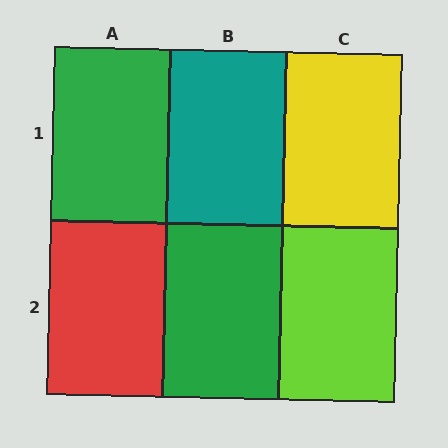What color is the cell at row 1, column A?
Green.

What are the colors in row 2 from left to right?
Red, green, lime.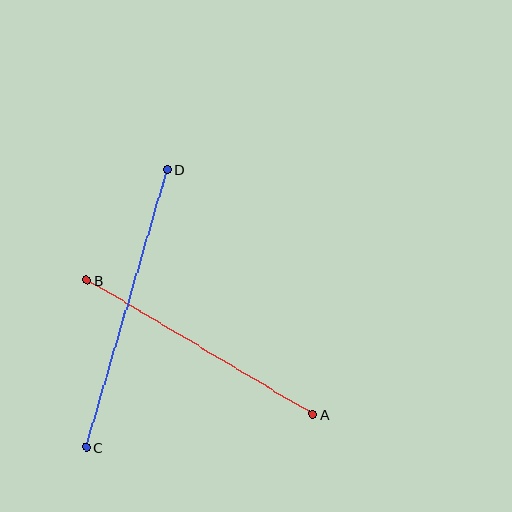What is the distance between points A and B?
The distance is approximately 262 pixels.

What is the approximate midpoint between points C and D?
The midpoint is at approximately (127, 308) pixels.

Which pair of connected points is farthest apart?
Points C and D are farthest apart.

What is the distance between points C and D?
The distance is approximately 290 pixels.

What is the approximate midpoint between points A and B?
The midpoint is at approximately (200, 347) pixels.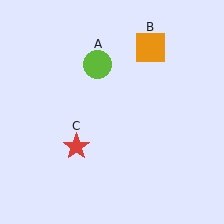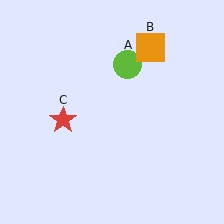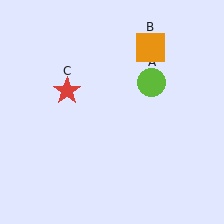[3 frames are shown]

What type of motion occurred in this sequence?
The lime circle (object A), red star (object C) rotated clockwise around the center of the scene.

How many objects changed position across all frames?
2 objects changed position: lime circle (object A), red star (object C).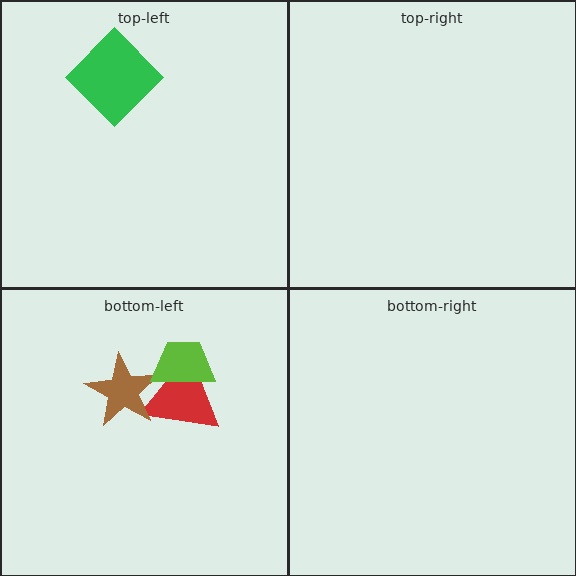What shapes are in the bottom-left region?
The red triangle, the brown star, the lime trapezoid.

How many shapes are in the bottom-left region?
3.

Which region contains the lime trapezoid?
The bottom-left region.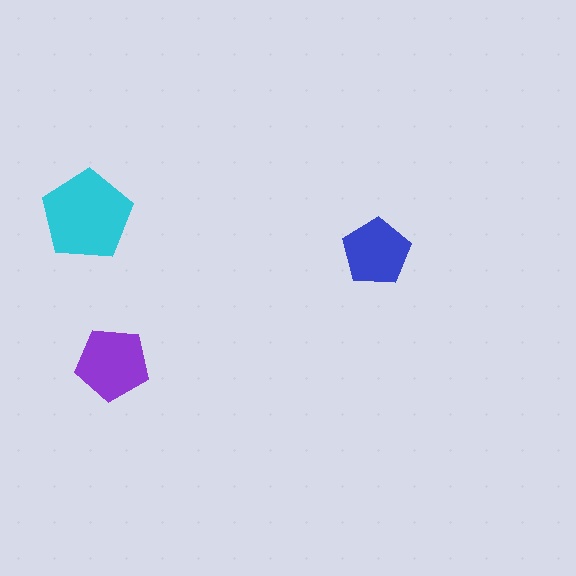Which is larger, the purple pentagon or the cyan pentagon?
The cyan one.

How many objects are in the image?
There are 3 objects in the image.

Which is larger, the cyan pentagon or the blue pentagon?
The cyan one.